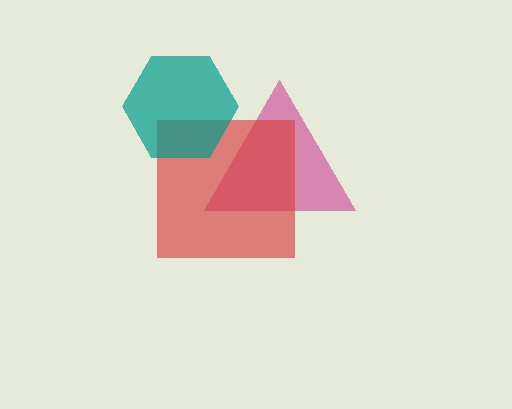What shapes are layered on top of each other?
The layered shapes are: a magenta triangle, a red square, a teal hexagon.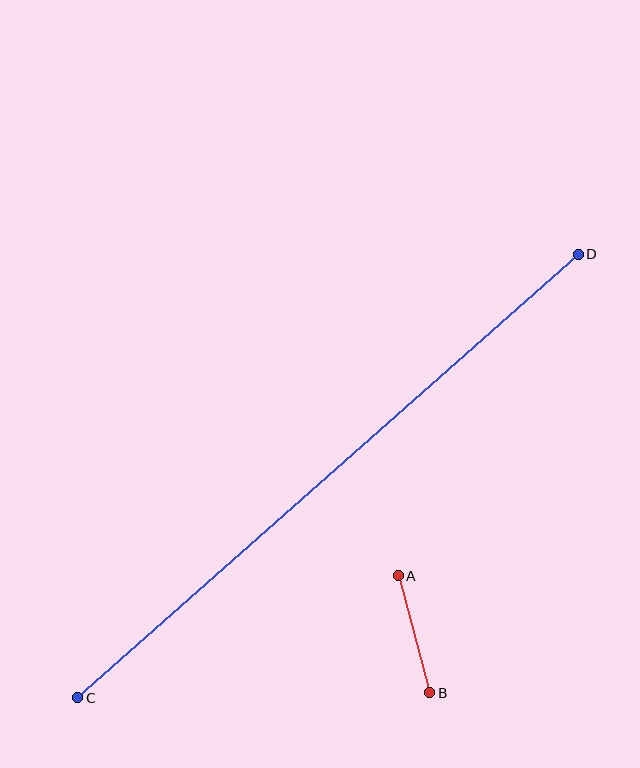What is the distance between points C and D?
The distance is approximately 669 pixels.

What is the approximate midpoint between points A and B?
The midpoint is at approximately (414, 634) pixels.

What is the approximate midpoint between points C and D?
The midpoint is at approximately (328, 476) pixels.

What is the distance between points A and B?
The distance is approximately 121 pixels.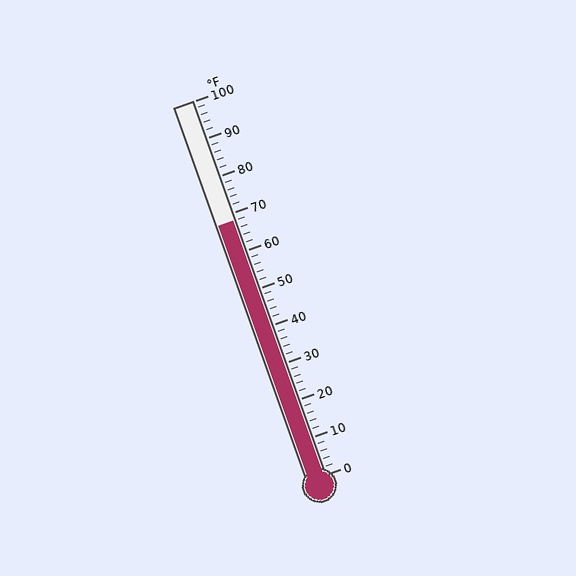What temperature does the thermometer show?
The thermometer shows approximately 68°F.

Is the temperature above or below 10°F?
The temperature is above 10°F.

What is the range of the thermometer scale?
The thermometer scale ranges from 0°F to 100°F.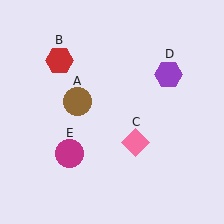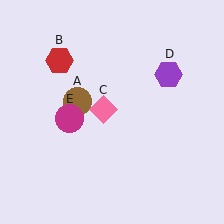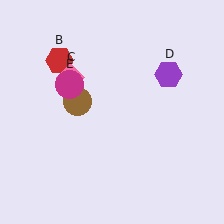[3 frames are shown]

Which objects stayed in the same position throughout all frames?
Brown circle (object A) and red hexagon (object B) and purple hexagon (object D) remained stationary.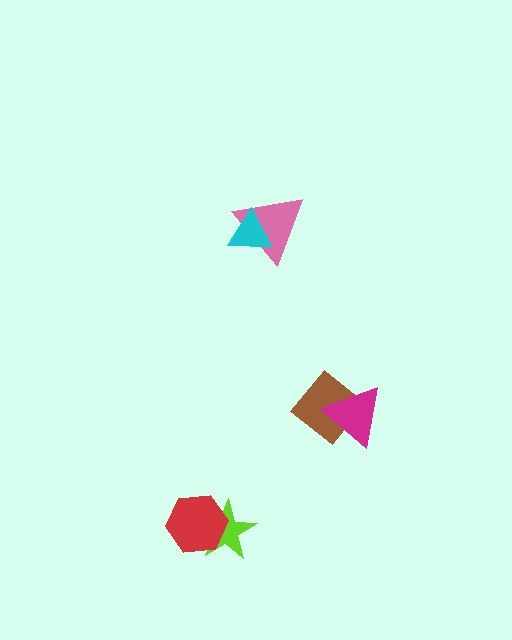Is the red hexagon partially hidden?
No, no other shape covers it.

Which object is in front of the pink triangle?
The cyan triangle is in front of the pink triangle.